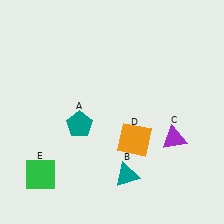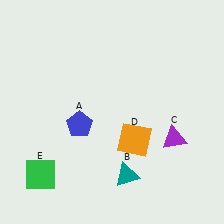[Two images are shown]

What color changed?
The pentagon (A) changed from teal in Image 1 to blue in Image 2.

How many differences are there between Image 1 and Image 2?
There is 1 difference between the two images.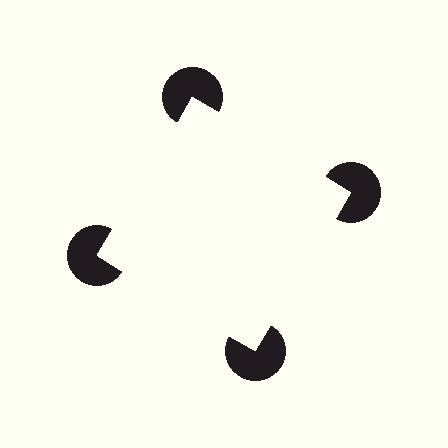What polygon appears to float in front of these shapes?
An illusory square — its edges are inferred from the aligned wedge cuts in the pac-man discs, not physically drawn.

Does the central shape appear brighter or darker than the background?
It typically appears slightly brighter than the background, even though no actual brightness change is drawn.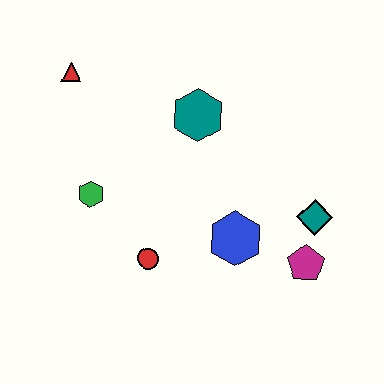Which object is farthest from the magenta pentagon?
The red triangle is farthest from the magenta pentagon.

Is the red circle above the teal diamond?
No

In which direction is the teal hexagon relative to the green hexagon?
The teal hexagon is to the right of the green hexagon.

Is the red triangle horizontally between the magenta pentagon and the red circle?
No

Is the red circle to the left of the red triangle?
No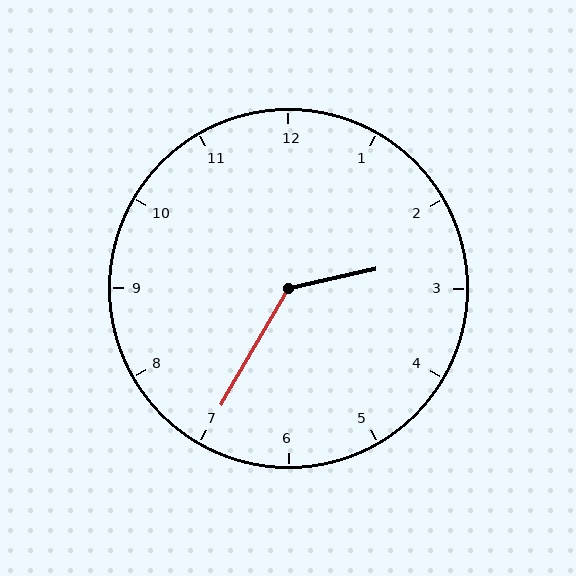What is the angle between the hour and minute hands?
Approximately 132 degrees.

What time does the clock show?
2:35.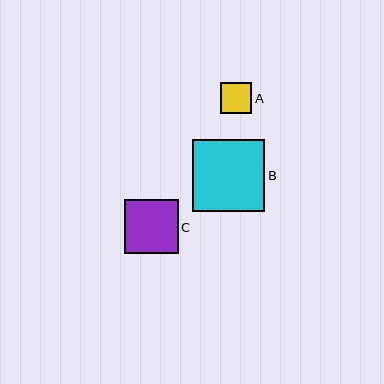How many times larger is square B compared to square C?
Square B is approximately 1.3 times the size of square C.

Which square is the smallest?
Square A is the smallest with a size of approximately 31 pixels.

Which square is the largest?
Square B is the largest with a size of approximately 72 pixels.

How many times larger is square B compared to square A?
Square B is approximately 2.3 times the size of square A.